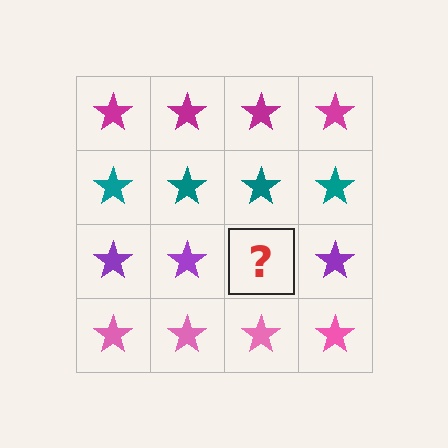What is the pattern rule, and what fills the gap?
The rule is that each row has a consistent color. The gap should be filled with a purple star.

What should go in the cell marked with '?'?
The missing cell should contain a purple star.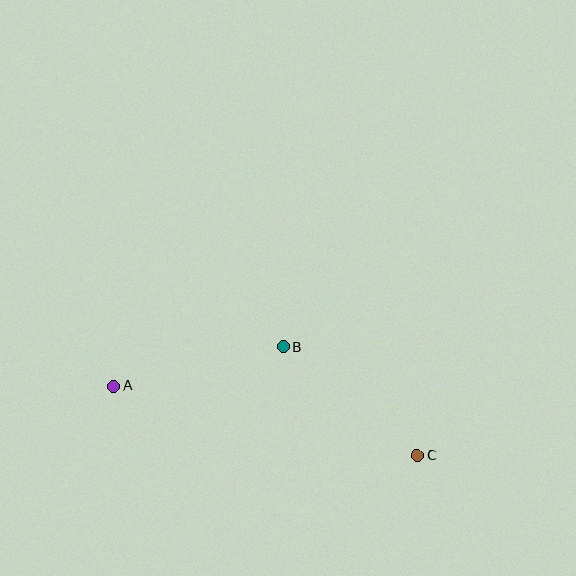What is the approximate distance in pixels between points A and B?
The distance between A and B is approximately 174 pixels.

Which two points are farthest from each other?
Points A and C are farthest from each other.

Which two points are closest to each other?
Points B and C are closest to each other.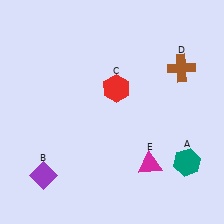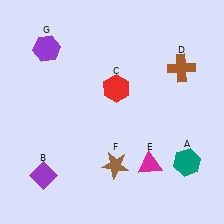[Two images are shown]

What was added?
A brown star (F), a purple hexagon (G) were added in Image 2.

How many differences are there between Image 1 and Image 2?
There are 2 differences between the two images.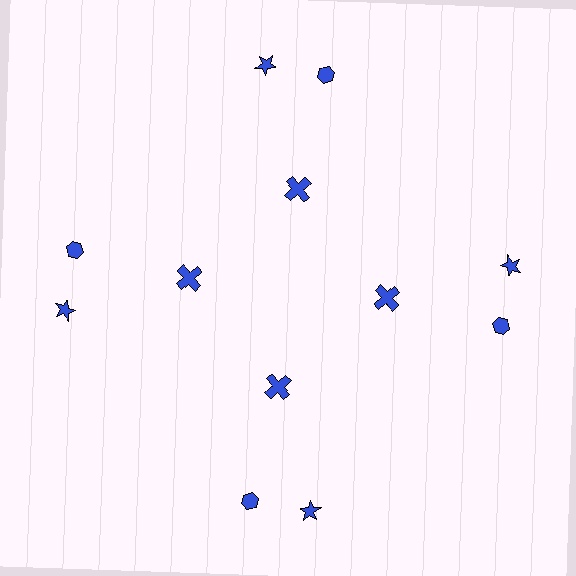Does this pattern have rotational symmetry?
Yes, this pattern has 4-fold rotational symmetry. It looks the same after rotating 90 degrees around the center.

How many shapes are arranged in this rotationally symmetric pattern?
There are 12 shapes, arranged in 4 groups of 3.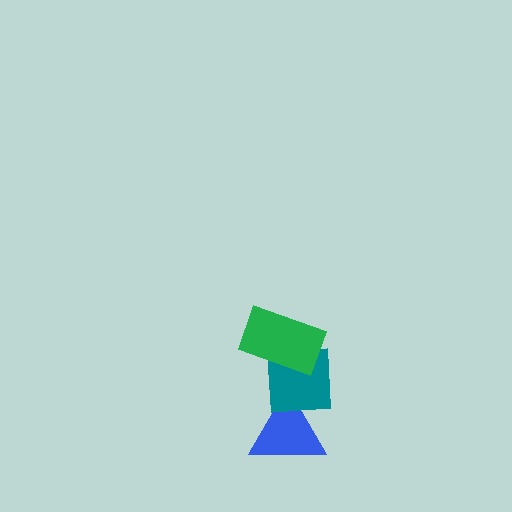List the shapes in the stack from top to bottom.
From top to bottom: the green rectangle, the teal square, the blue triangle.